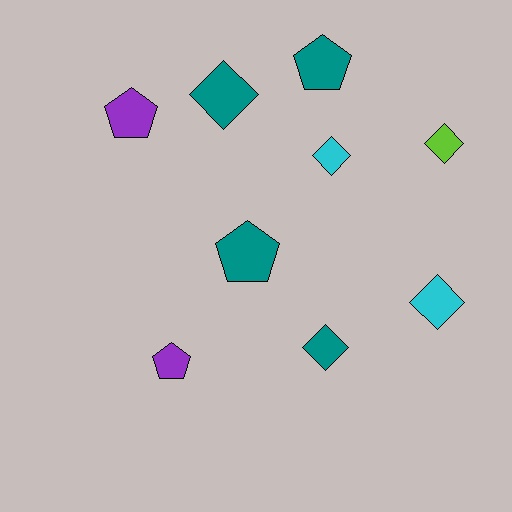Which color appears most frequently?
Teal, with 4 objects.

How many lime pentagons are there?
There are no lime pentagons.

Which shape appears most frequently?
Diamond, with 5 objects.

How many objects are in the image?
There are 9 objects.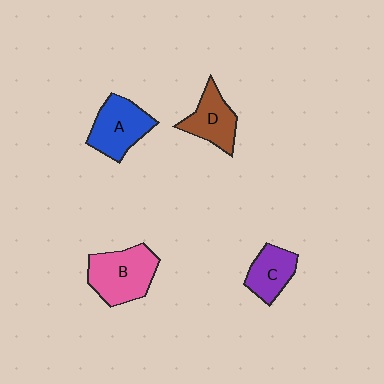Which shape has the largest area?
Shape B (pink).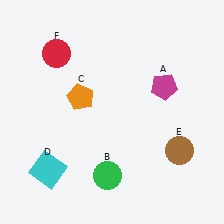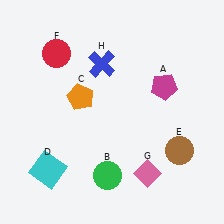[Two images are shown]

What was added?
A pink diamond (G), a blue cross (H) were added in Image 2.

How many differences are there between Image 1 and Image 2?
There are 2 differences between the two images.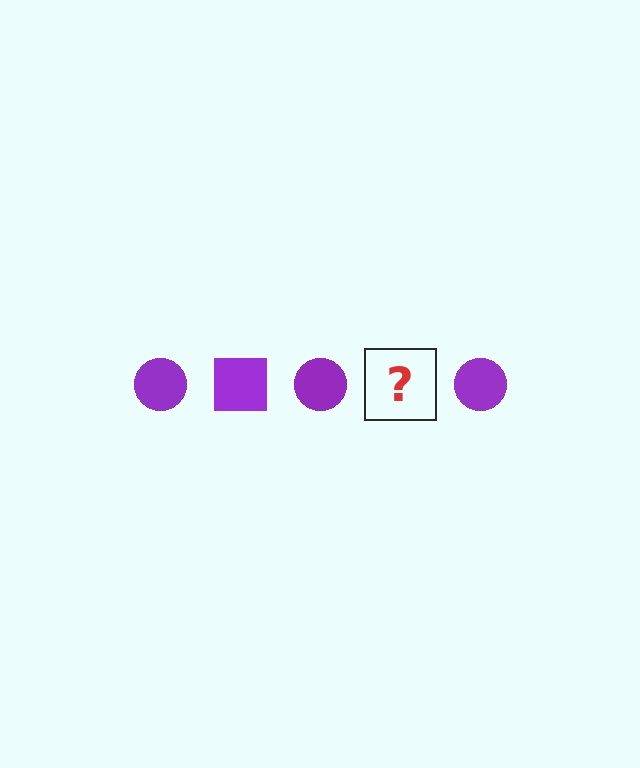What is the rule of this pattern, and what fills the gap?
The rule is that the pattern cycles through circle, square shapes in purple. The gap should be filled with a purple square.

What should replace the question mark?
The question mark should be replaced with a purple square.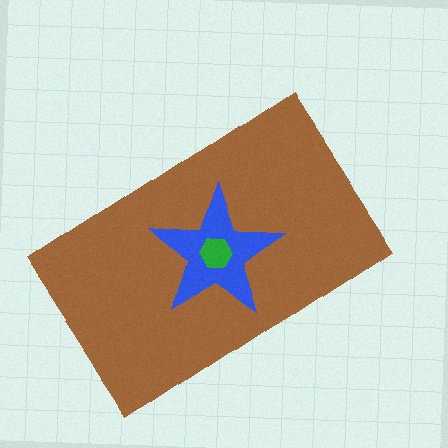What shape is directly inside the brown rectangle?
The blue star.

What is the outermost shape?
The brown rectangle.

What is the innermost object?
The green hexagon.